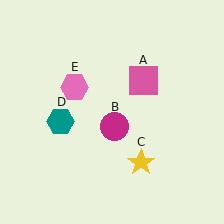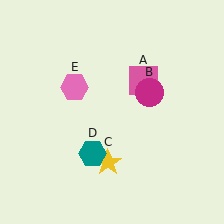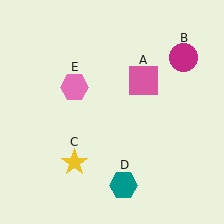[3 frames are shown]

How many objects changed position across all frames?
3 objects changed position: magenta circle (object B), yellow star (object C), teal hexagon (object D).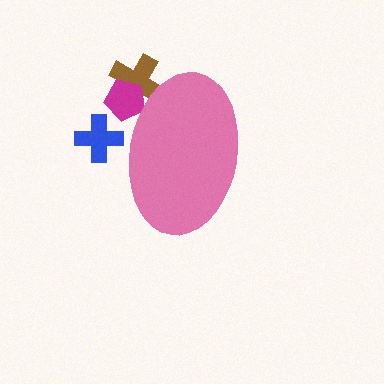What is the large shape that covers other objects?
A pink ellipse.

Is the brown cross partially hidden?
Yes, the brown cross is partially hidden behind the pink ellipse.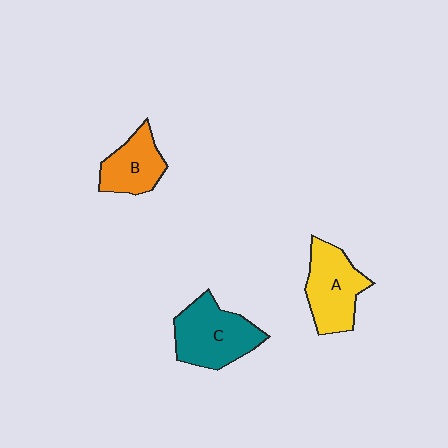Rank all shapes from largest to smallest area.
From largest to smallest: C (teal), A (yellow), B (orange).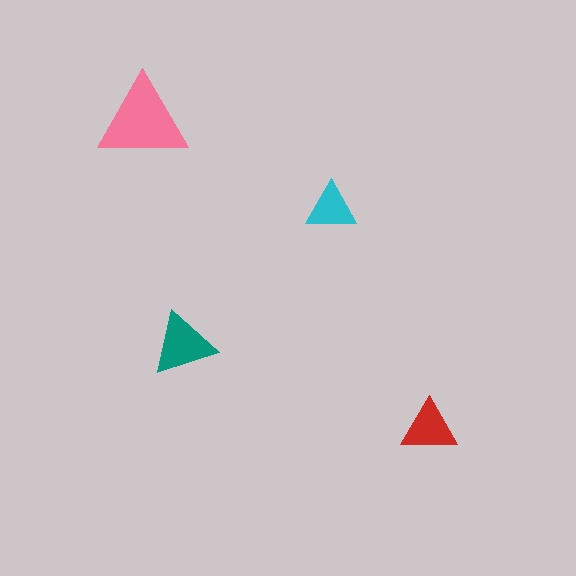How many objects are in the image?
There are 4 objects in the image.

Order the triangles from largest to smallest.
the pink one, the teal one, the red one, the cyan one.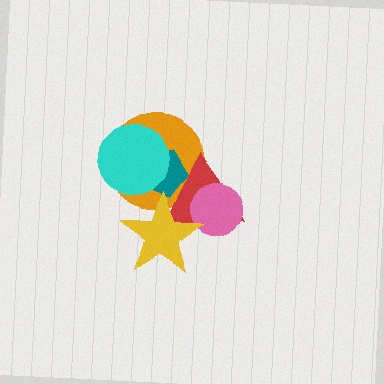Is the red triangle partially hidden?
Yes, it is partially covered by another shape.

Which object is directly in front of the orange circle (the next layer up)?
The red triangle is directly in front of the orange circle.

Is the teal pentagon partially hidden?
Yes, it is partially covered by another shape.